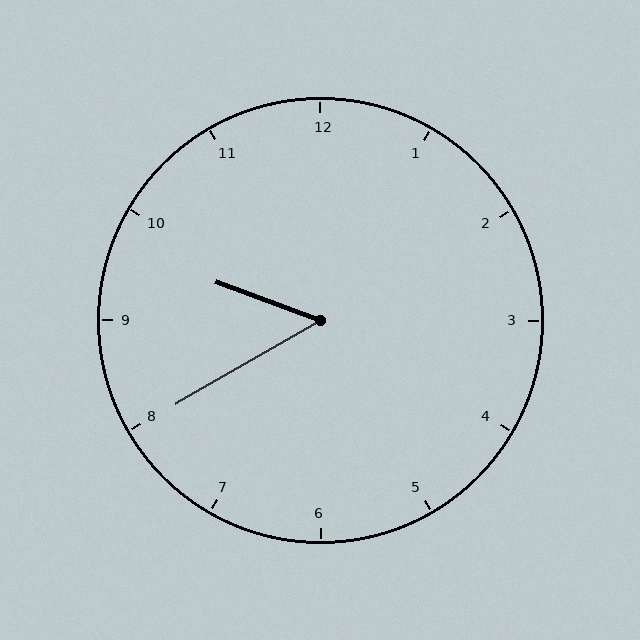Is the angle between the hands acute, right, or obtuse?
It is acute.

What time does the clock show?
9:40.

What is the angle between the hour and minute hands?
Approximately 50 degrees.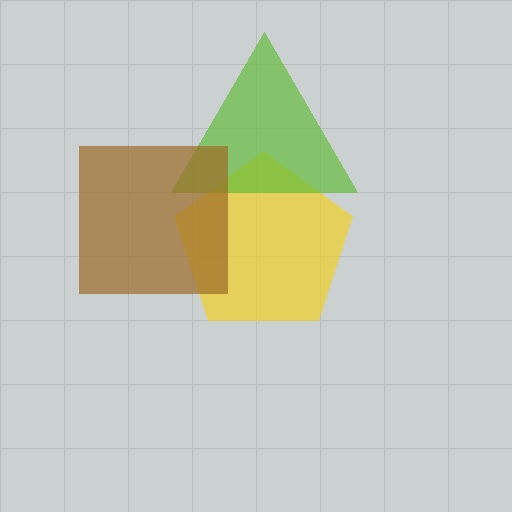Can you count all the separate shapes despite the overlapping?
Yes, there are 3 separate shapes.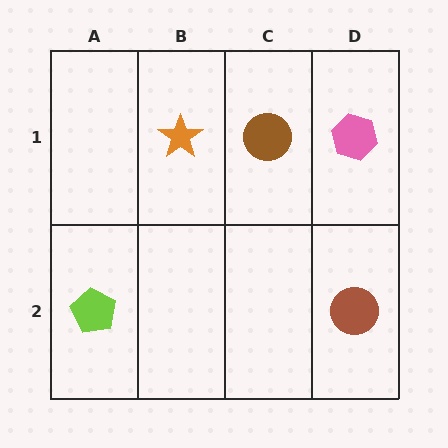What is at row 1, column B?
An orange star.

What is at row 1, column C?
A brown circle.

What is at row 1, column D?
A pink hexagon.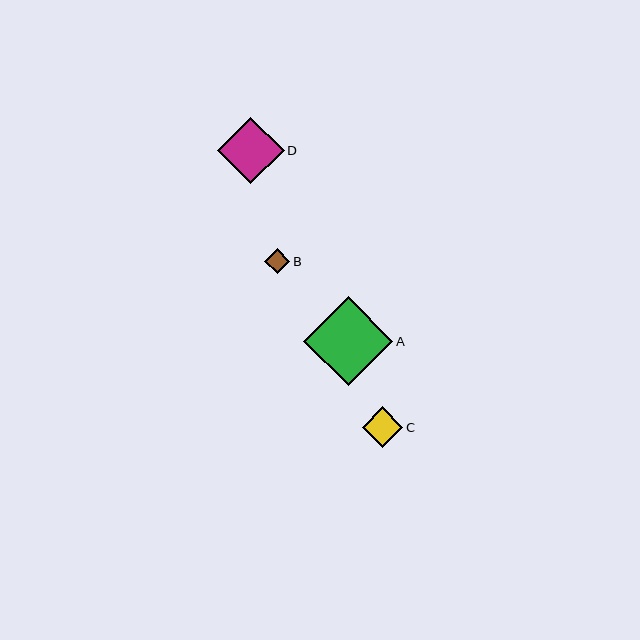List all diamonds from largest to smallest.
From largest to smallest: A, D, C, B.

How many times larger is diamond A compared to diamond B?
Diamond A is approximately 3.6 times the size of diamond B.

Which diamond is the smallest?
Diamond B is the smallest with a size of approximately 25 pixels.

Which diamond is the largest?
Diamond A is the largest with a size of approximately 90 pixels.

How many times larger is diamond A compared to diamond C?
Diamond A is approximately 2.2 times the size of diamond C.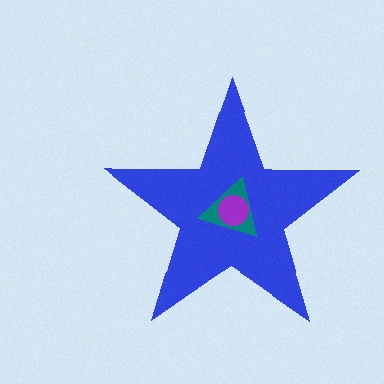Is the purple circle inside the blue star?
Yes.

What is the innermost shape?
The purple circle.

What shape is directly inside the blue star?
The teal triangle.